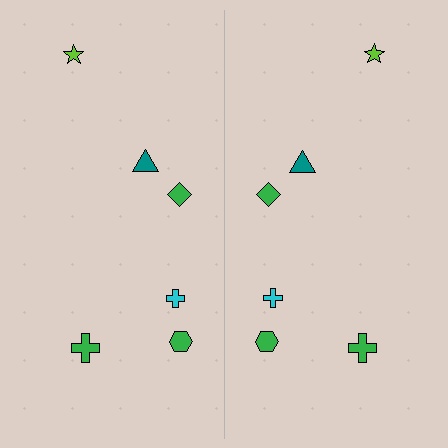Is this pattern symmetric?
Yes, this pattern has bilateral (reflection) symmetry.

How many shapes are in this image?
There are 12 shapes in this image.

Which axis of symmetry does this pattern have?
The pattern has a vertical axis of symmetry running through the center of the image.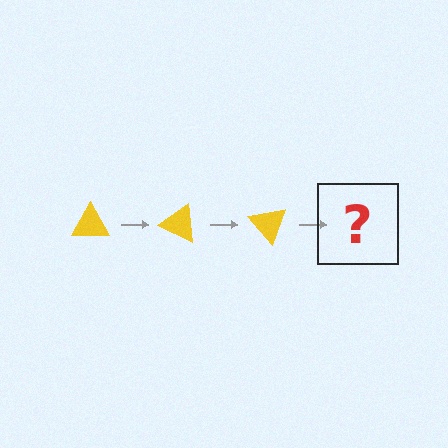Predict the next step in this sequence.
The next step is a yellow triangle rotated 75 degrees.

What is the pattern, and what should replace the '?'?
The pattern is that the triangle rotates 25 degrees each step. The '?' should be a yellow triangle rotated 75 degrees.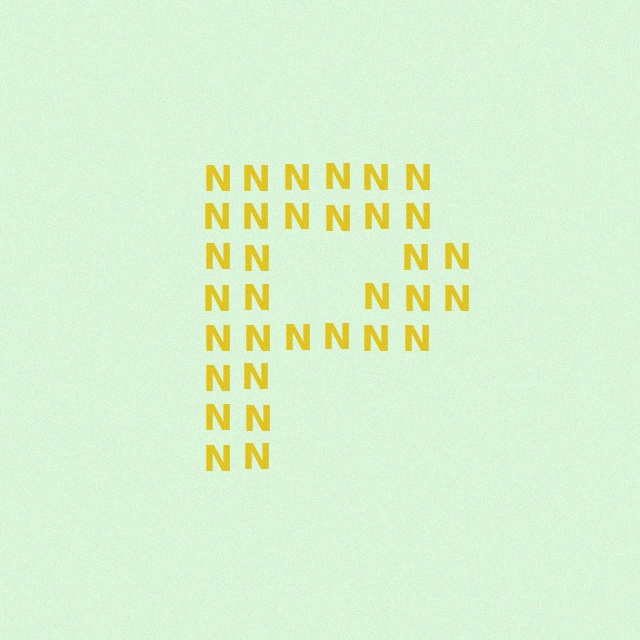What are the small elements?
The small elements are letter N's.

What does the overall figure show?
The overall figure shows the letter P.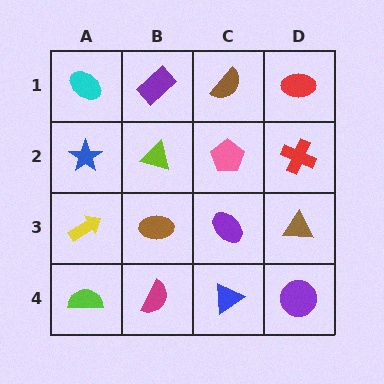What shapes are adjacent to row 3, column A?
A blue star (row 2, column A), a lime semicircle (row 4, column A), a brown ellipse (row 3, column B).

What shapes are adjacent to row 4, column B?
A brown ellipse (row 3, column B), a lime semicircle (row 4, column A), a blue triangle (row 4, column C).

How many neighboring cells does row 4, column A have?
2.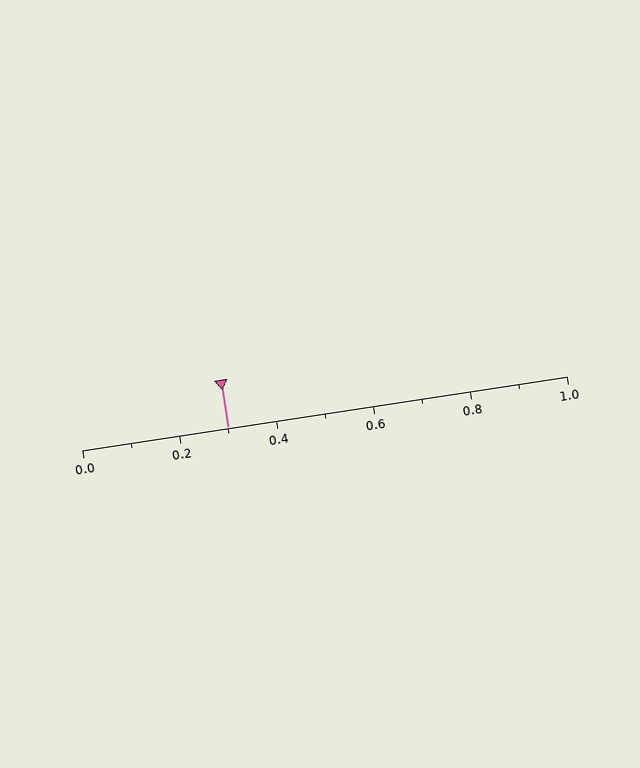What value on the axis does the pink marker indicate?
The marker indicates approximately 0.3.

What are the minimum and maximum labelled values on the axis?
The axis runs from 0.0 to 1.0.